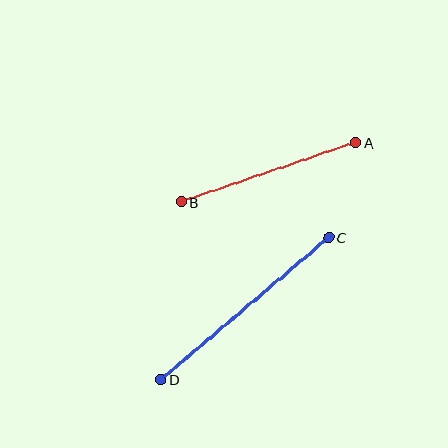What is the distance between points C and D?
The distance is approximately 220 pixels.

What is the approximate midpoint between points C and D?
The midpoint is at approximately (245, 309) pixels.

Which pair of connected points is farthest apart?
Points C and D are farthest apart.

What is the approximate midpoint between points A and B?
The midpoint is at approximately (268, 172) pixels.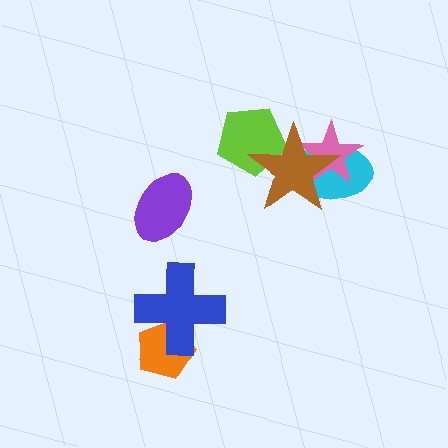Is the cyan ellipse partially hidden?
Yes, it is partially covered by another shape.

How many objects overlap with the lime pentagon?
1 object overlaps with the lime pentagon.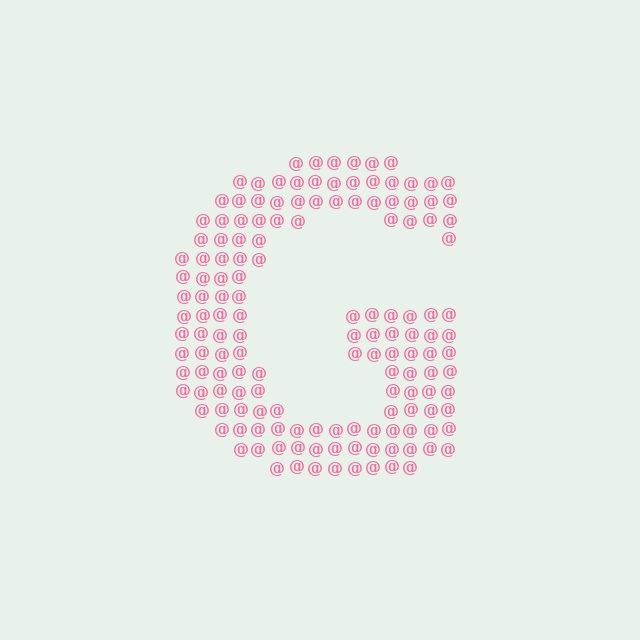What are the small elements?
The small elements are at signs.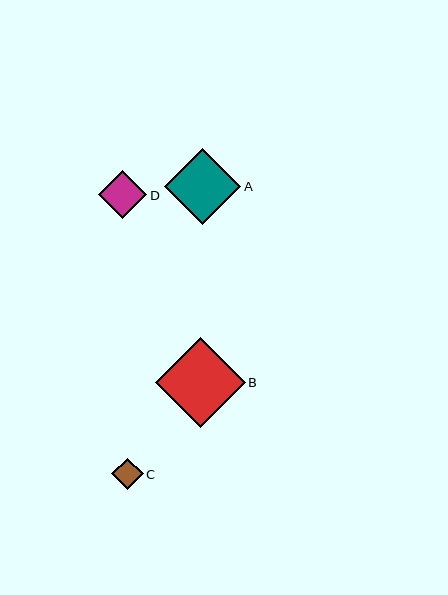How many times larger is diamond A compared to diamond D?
Diamond A is approximately 1.6 times the size of diamond D.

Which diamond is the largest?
Diamond B is the largest with a size of approximately 90 pixels.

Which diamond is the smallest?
Diamond C is the smallest with a size of approximately 31 pixels.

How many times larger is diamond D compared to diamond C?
Diamond D is approximately 1.5 times the size of diamond C.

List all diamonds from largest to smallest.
From largest to smallest: B, A, D, C.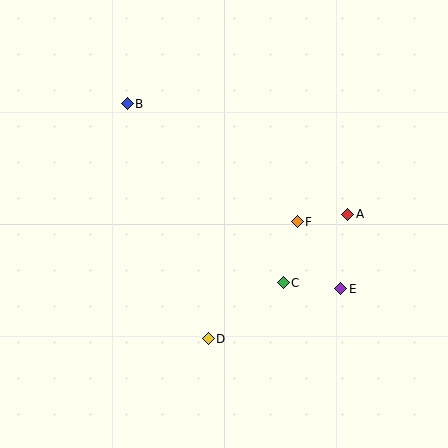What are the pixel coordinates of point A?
Point A is at (348, 214).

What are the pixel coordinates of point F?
Point F is at (297, 222).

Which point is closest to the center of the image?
Point F at (297, 222) is closest to the center.